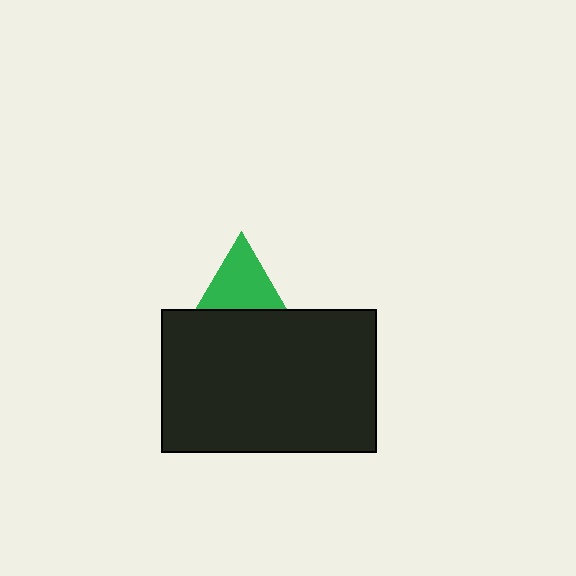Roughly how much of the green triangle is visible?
Most of it is visible (roughly 66%).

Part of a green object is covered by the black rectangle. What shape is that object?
It is a triangle.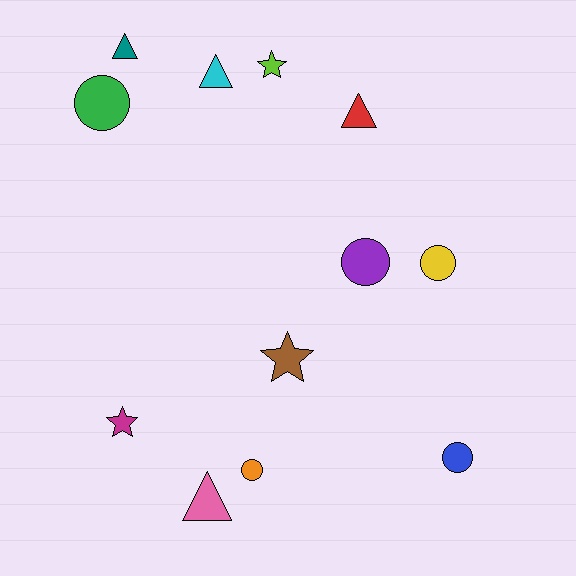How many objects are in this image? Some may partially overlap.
There are 12 objects.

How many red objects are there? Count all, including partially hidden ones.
There is 1 red object.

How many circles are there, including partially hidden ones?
There are 5 circles.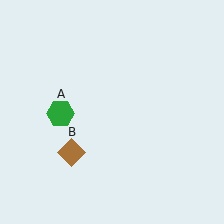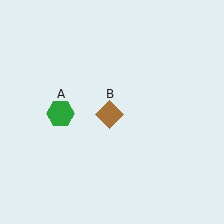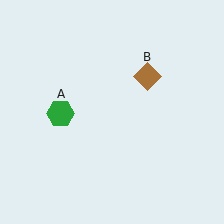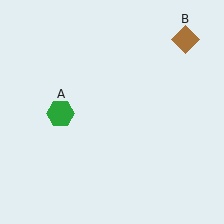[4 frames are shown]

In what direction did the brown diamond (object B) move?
The brown diamond (object B) moved up and to the right.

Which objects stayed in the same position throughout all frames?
Green hexagon (object A) remained stationary.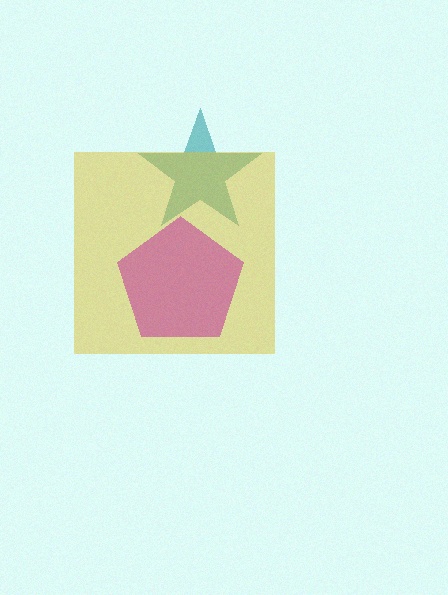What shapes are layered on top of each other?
The layered shapes are: a teal star, a yellow square, a magenta pentagon.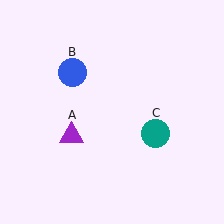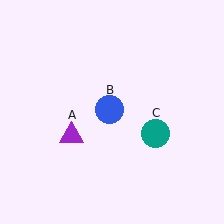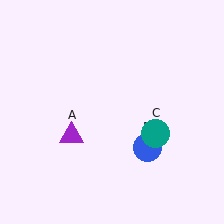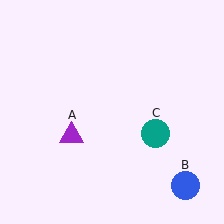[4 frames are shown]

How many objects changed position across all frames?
1 object changed position: blue circle (object B).